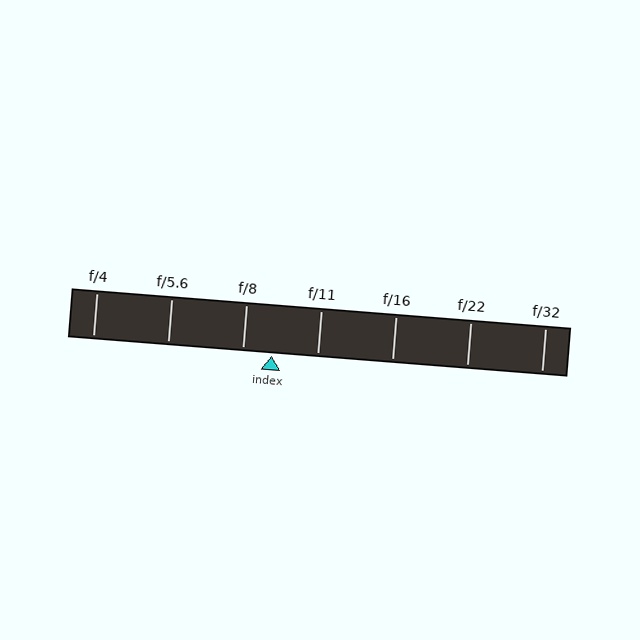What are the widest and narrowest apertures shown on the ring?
The widest aperture shown is f/4 and the narrowest is f/32.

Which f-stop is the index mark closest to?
The index mark is closest to f/8.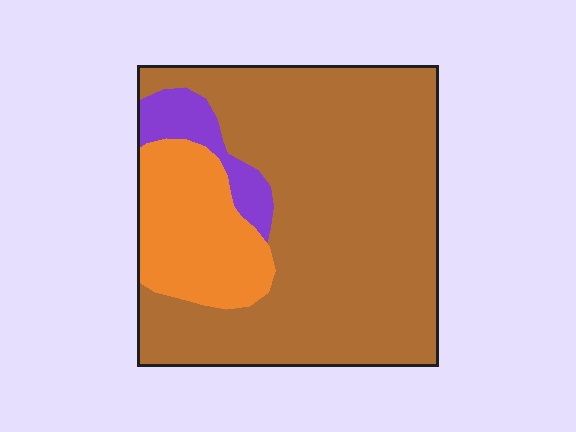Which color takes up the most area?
Brown, at roughly 75%.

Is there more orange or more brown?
Brown.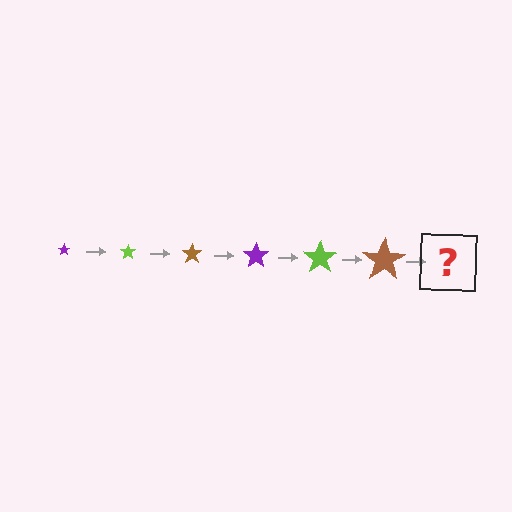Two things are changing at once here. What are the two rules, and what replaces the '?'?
The two rules are that the star grows larger each step and the color cycles through purple, lime, and brown. The '?' should be a purple star, larger than the previous one.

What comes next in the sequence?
The next element should be a purple star, larger than the previous one.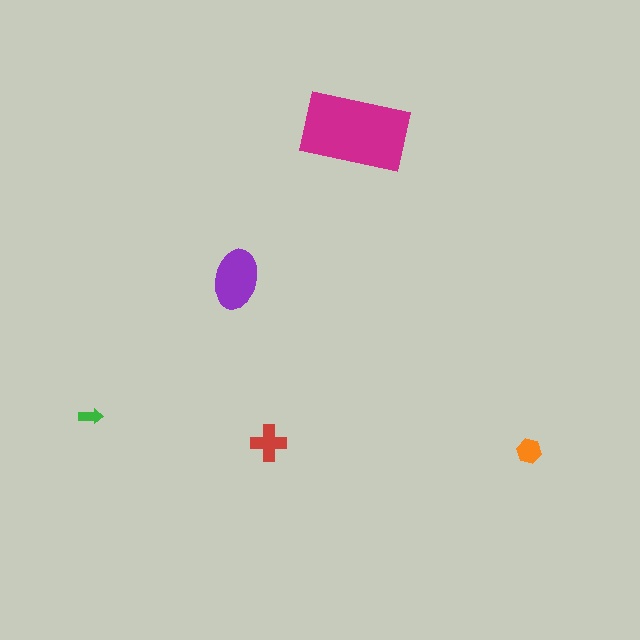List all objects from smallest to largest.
The green arrow, the orange hexagon, the red cross, the purple ellipse, the magenta rectangle.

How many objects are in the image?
There are 5 objects in the image.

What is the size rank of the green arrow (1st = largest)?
5th.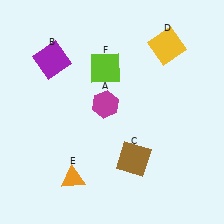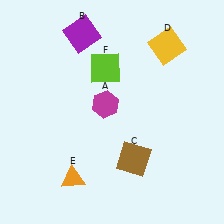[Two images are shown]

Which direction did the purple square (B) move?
The purple square (B) moved right.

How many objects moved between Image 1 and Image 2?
1 object moved between the two images.